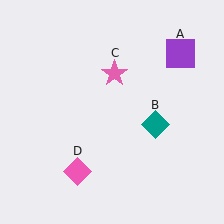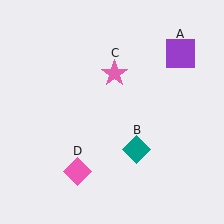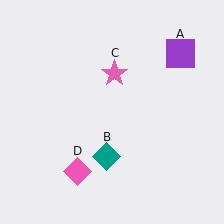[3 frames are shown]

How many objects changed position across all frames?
1 object changed position: teal diamond (object B).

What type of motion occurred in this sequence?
The teal diamond (object B) rotated clockwise around the center of the scene.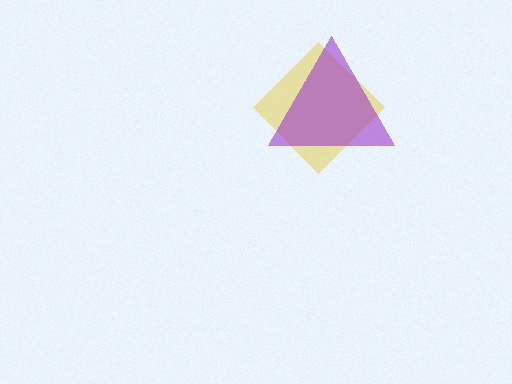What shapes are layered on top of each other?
The layered shapes are: a yellow diamond, a purple triangle.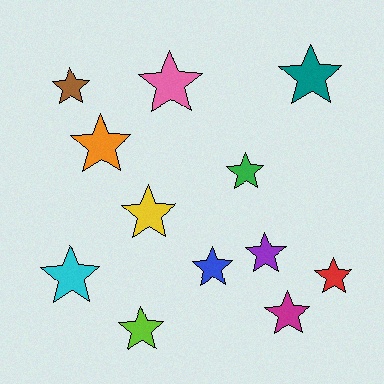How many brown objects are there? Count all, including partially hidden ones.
There is 1 brown object.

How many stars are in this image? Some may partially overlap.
There are 12 stars.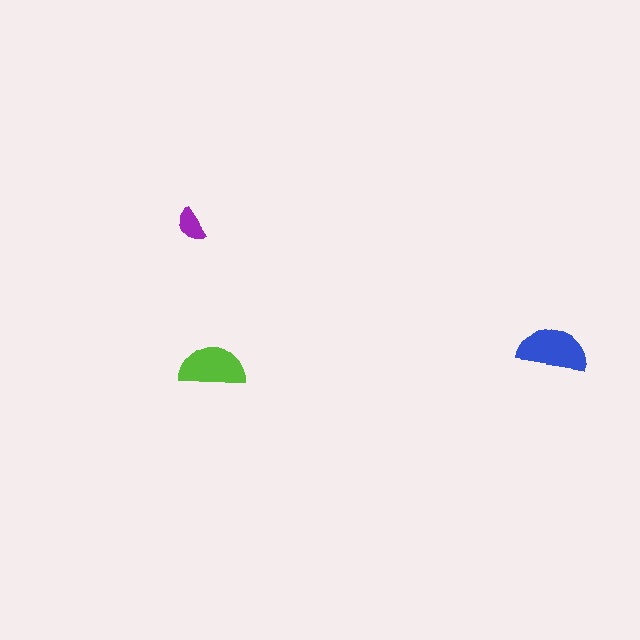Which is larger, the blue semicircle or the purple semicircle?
The blue one.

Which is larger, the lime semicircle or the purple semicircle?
The lime one.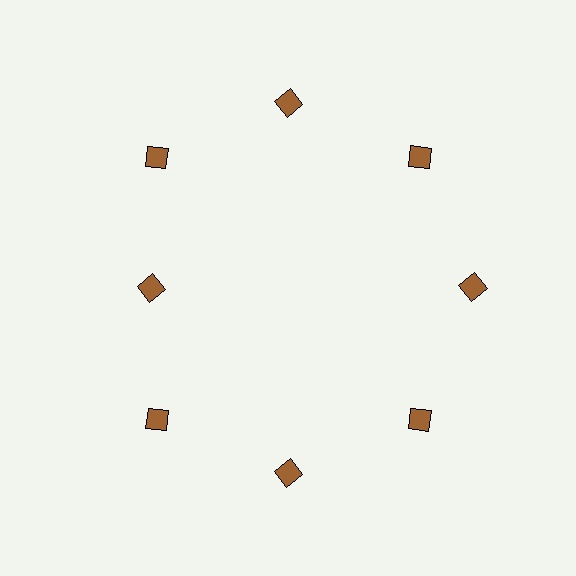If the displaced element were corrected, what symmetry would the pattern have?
It would have 8-fold rotational symmetry — the pattern would map onto itself every 45 degrees.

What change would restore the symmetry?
The symmetry would be restored by moving it outward, back onto the ring so that all 8 diamonds sit at equal angles and equal distance from the center.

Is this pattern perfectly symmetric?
No. The 8 brown diamonds are arranged in a ring, but one element near the 9 o'clock position is pulled inward toward the center, breaking the 8-fold rotational symmetry.